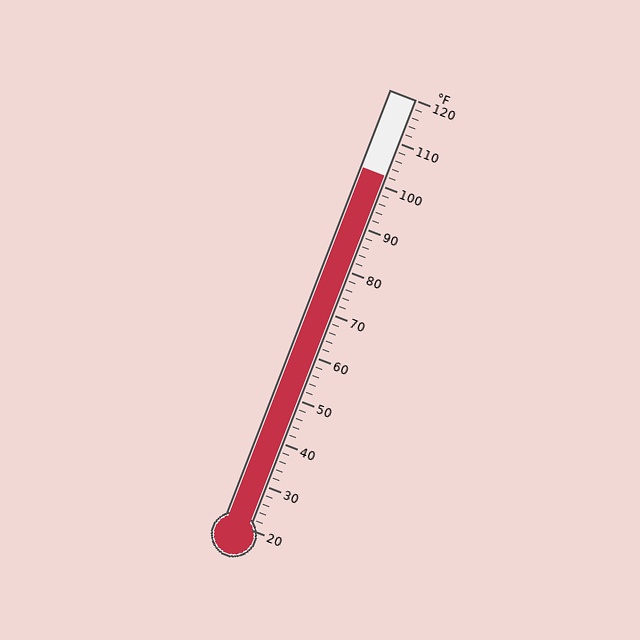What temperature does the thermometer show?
The thermometer shows approximately 102°F.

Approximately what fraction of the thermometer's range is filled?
The thermometer is filled to approximately 80% of its range.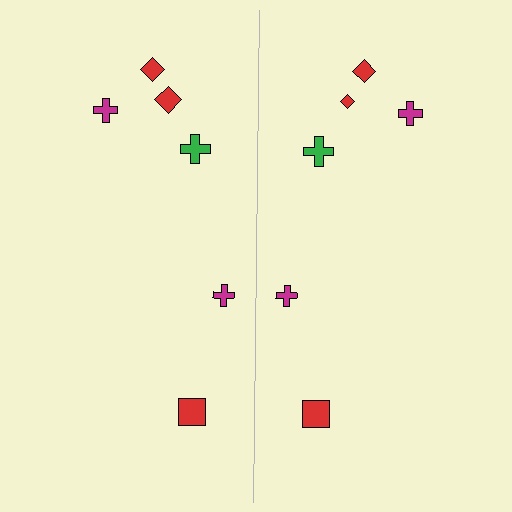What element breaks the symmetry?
The red diamond on the right side has a different size than its mirror counterpart.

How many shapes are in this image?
There are 12 shapes in this image.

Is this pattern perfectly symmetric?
No, the pattern is not perfectly symmetric. The red diamond on the right side has a different size than its mirror counterpart.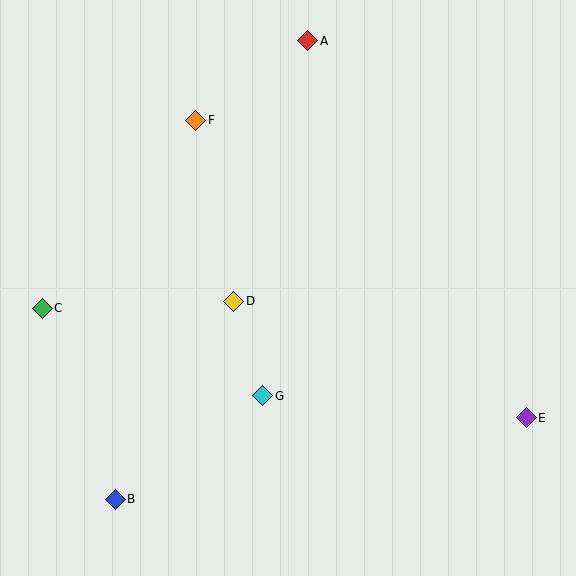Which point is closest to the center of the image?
Point D at (234, 301) is closest to the center.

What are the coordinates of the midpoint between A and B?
The midpoint between A and B is at (212, 270).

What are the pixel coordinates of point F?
Point F is at (196, 120).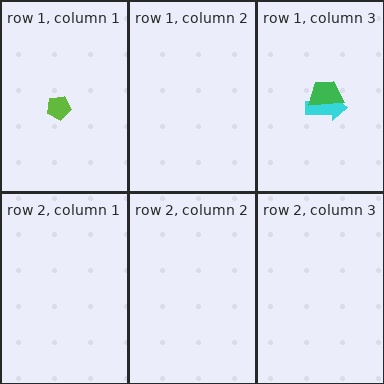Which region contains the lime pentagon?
The row 1, column 1 region.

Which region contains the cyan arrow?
The row 1, column 3 region.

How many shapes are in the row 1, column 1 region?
1.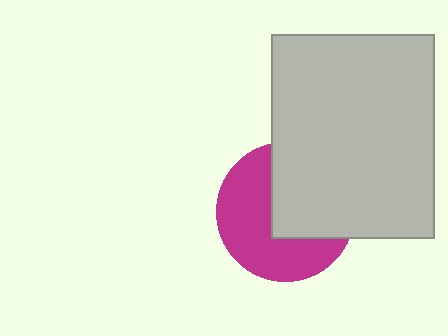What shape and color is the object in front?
The object in front is a light gray rectangle.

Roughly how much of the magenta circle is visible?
About half of it is visible (roughly 54%).